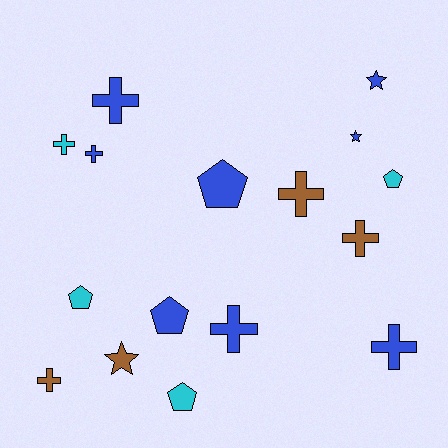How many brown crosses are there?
There are 3 brown crosses.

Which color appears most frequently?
Blue, with 8 objects.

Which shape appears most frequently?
Cross, with 8 objects.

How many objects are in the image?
There are 16 objects.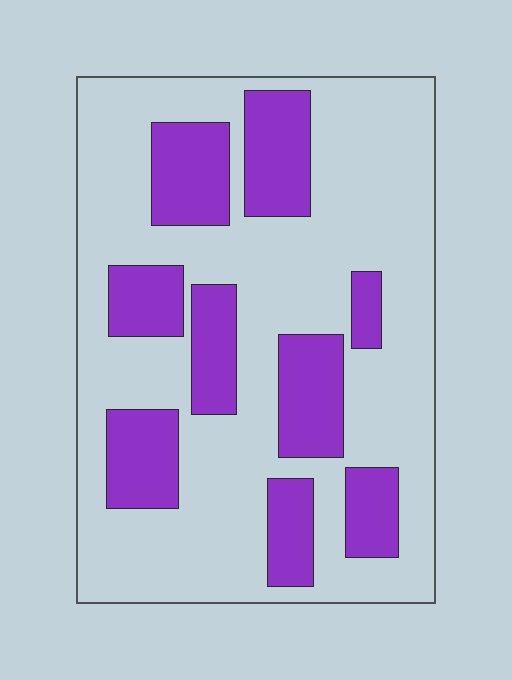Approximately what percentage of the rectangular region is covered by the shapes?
Approximately 30%.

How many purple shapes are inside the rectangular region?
9.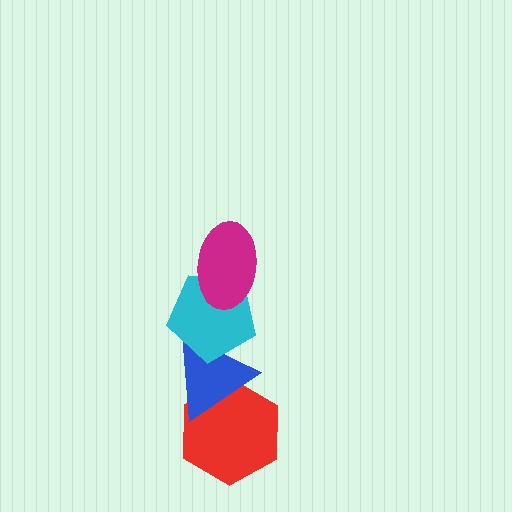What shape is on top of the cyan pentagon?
The magenta ellipse is on top of the cyan pentagon.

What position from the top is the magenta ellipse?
The magenta ellipse is 1st from the top.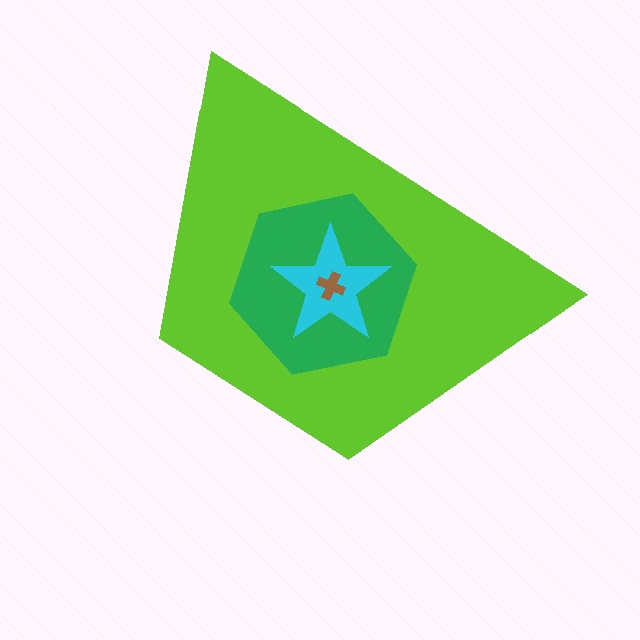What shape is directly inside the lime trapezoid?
The green hexagon.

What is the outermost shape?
The lime trapezoid.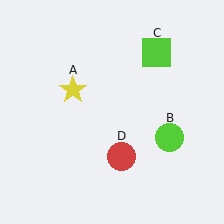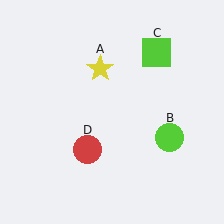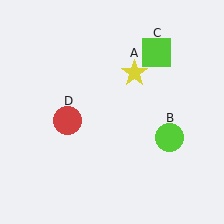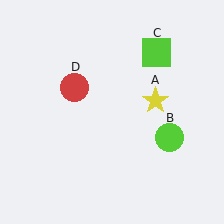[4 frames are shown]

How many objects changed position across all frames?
2 objects changed position: yellow star (object A), red circle (object D).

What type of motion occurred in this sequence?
The yellow star (object A), red circle (object D) rotated clockwise around the center of the scene.